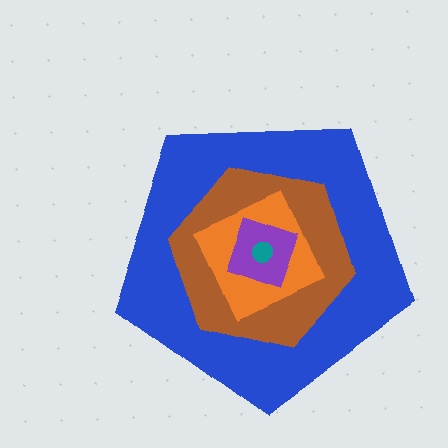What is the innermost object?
The teal circle.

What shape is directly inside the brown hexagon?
The orange square.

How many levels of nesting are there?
5.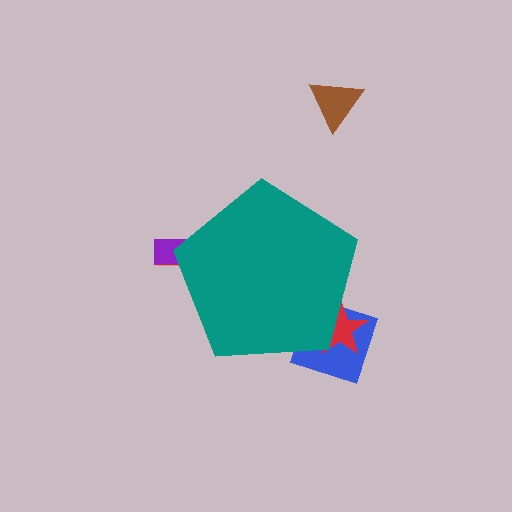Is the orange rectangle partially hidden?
Yes, the orange rectangle is partially hidden behind the teal pentagon.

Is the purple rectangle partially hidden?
Yes, the purple rectangle is partially hidden behind the teal pentagon.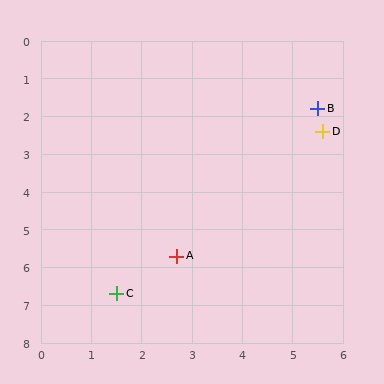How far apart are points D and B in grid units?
Points D and B are about 0.6 grid units apart.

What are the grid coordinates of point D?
Point D is at approximately (5.6, 2.4).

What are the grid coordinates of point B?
Point B is at approximately (5.5, 1.8).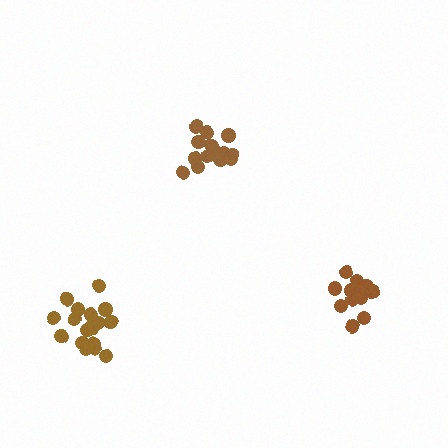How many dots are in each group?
Group 1: 17 dots, Group 2: 13 dots, Group 3: 16 dots (46 total).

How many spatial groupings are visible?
There are 3 spatial groupings.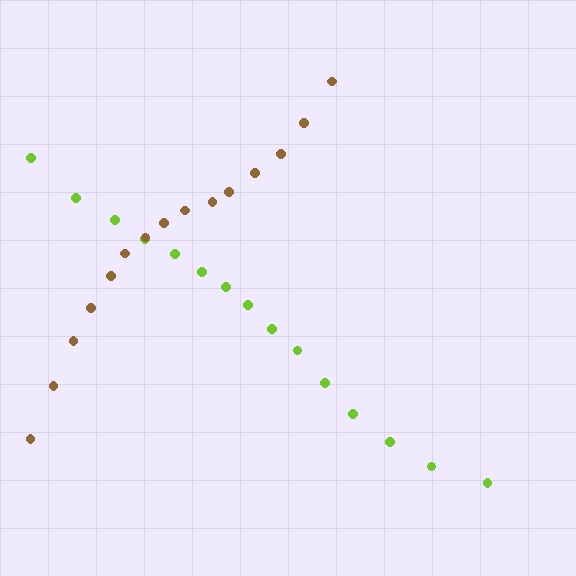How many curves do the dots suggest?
There are 2 distinct paths.